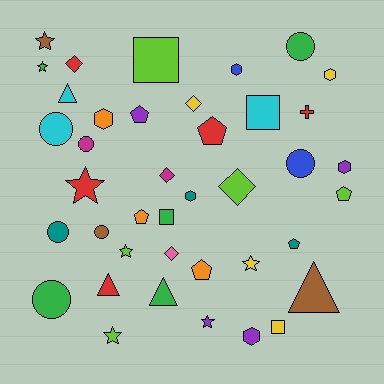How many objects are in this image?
There are 40 objects.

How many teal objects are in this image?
There are 3 teal objects.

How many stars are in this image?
There are 7 stars.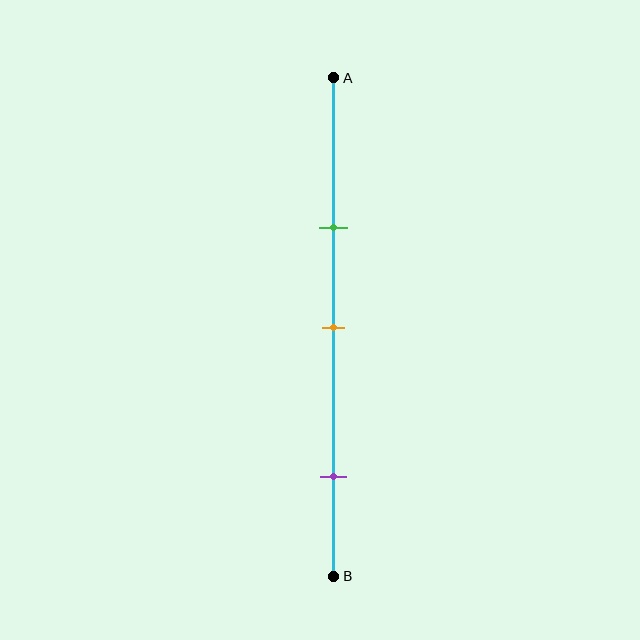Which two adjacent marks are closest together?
The green and orange marks are the closest adjacent pair.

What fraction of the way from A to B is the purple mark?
The purple mark is approximately 80% (0.8) of the way from A to B.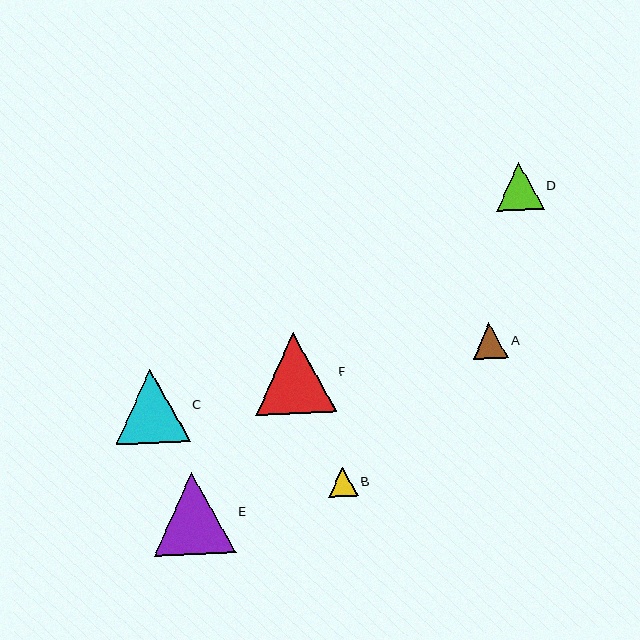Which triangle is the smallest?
Triangle B is the smallest with a size of approximately 29 pixels.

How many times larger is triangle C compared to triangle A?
Triangle C is approximately 2.1 times the size of triangle A.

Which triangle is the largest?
Triangle E is the largest with a size of approximately 82 pixels.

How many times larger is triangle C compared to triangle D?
Triangle C is approximately 1.6 times the size of triangle D.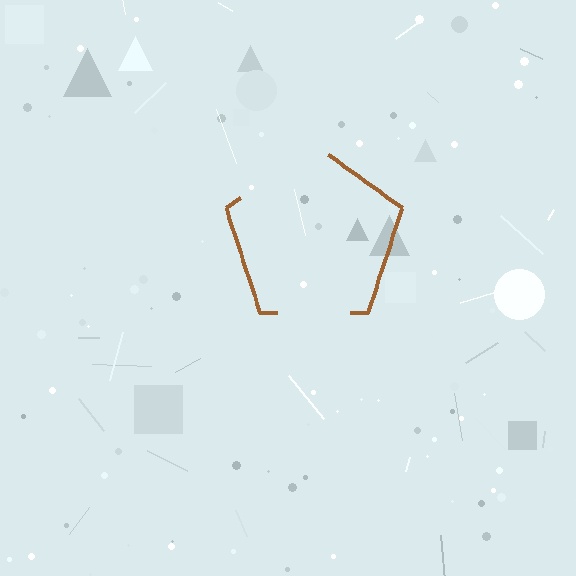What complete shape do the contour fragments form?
The contour fragments form a pentagon.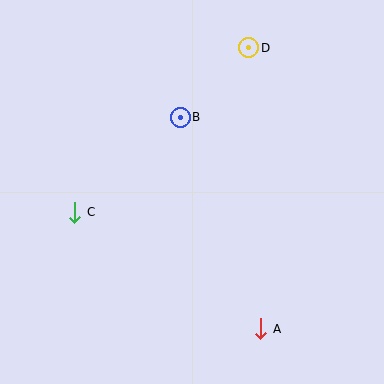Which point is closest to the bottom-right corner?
Point A is closest to the bottom-right corner.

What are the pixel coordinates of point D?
Point D is at (249, 48).